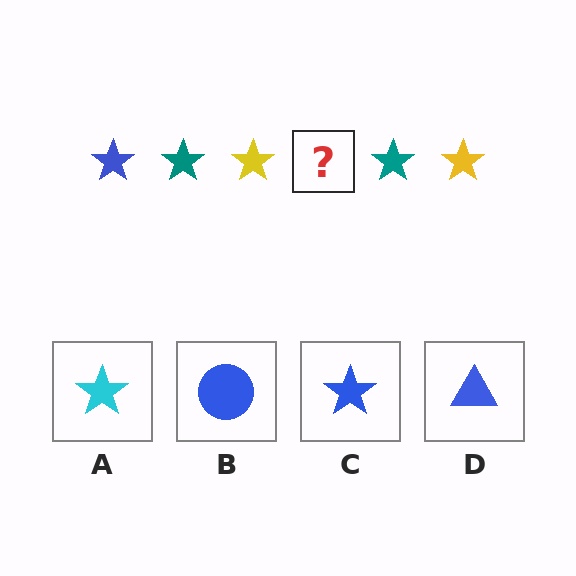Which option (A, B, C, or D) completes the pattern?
C.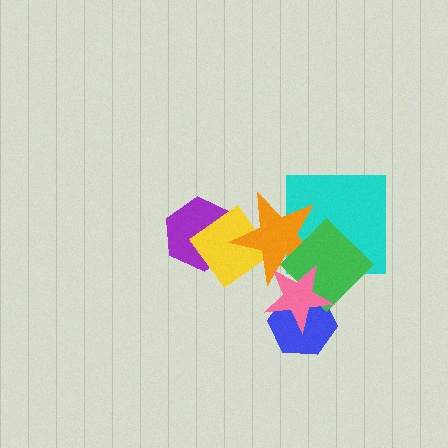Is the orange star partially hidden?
Yes, it is partially covered by another shape.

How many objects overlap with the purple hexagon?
2 objects overlap with the purple hexagon.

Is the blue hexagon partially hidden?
Yes, it is partially covered by another shape.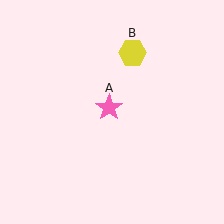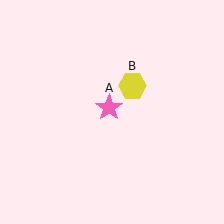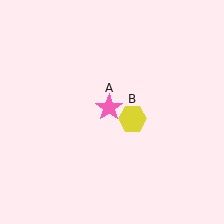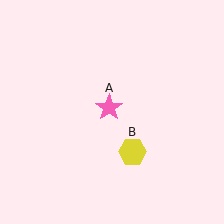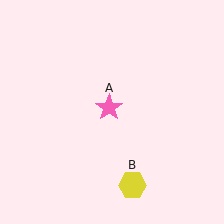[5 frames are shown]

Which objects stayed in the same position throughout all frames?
Pink star (object A) remained stationary.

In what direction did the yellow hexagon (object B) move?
The yellow hexagon (object B) moved down.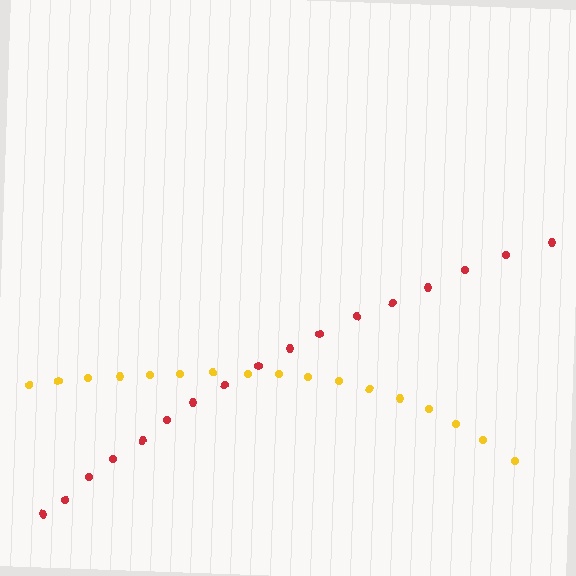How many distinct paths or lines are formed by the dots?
There are 2 distinct paths.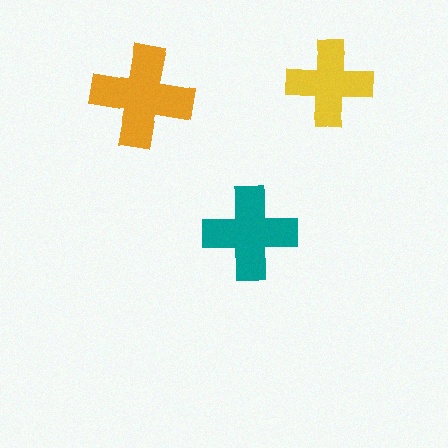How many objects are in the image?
There are 3 objects in the image.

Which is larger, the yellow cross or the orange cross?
The orange one.